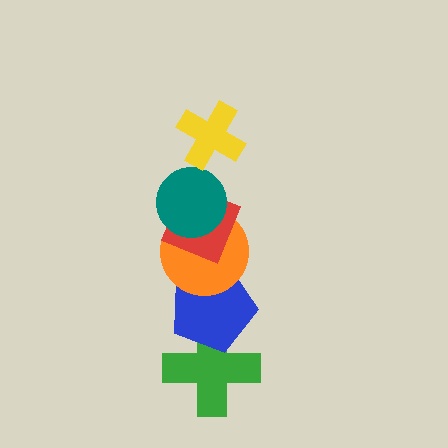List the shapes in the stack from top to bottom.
From top to bottom: the yellow cross, the teal circle, the red diamond, the orange circle, the blue pentagon, the green cross.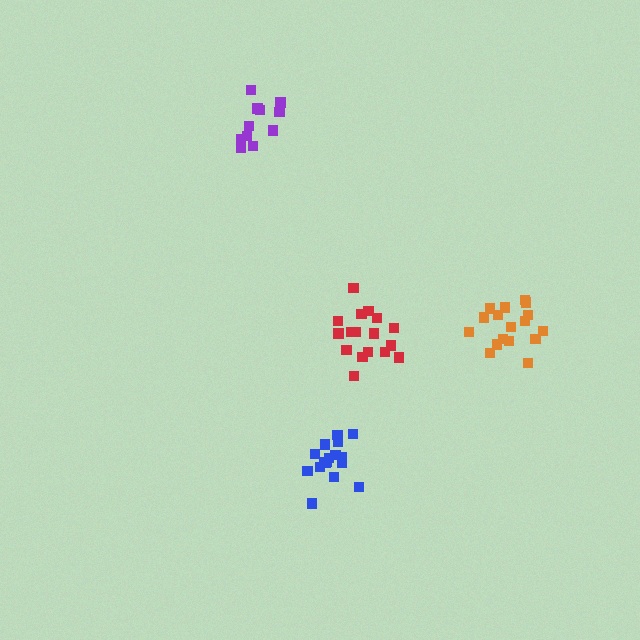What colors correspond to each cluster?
The clusters are colored: blue, purple, orange, red.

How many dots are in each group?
Group 1: 17 dots, Group 2: 11 dots, Group 3: 17 dots, Group 4: 17 dots (62 total).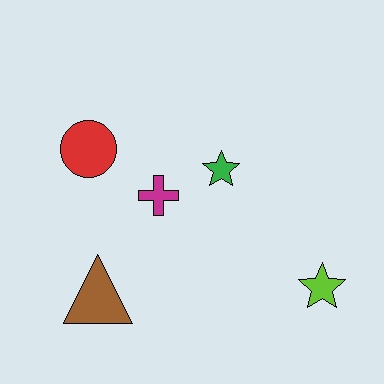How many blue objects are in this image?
There are no blue objects.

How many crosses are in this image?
There is 1 cross.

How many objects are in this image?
There are 5 objects.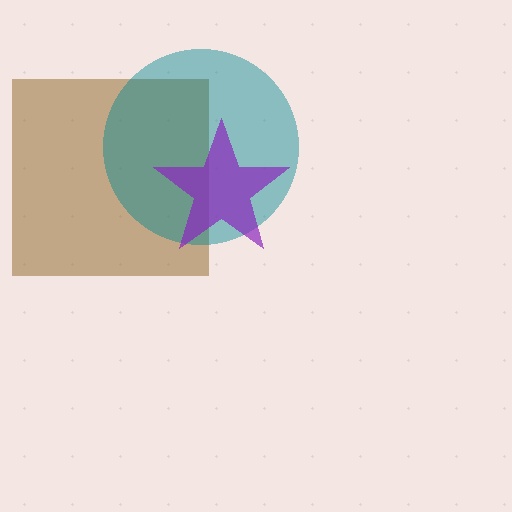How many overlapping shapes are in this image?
There are 3 overlapping shapes in the image.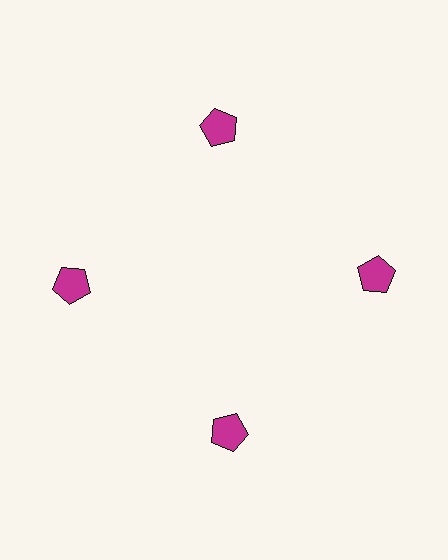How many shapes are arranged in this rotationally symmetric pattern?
There are 4 shapes, arranged in 4 groups of 1.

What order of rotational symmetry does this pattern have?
This pattern has 4-fold rotational symmetry.